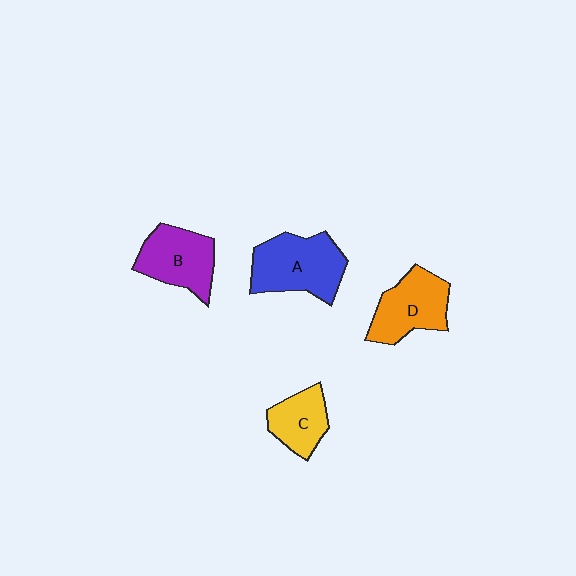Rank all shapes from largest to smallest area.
From largest to smallest: A (blue), D (orange), B (purple), C (yellow).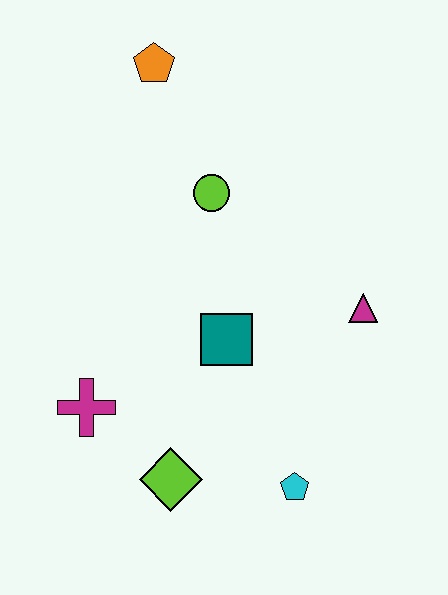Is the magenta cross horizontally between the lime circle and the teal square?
No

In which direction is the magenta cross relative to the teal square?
The magenta cross is to the left of the teal square.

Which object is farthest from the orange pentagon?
The cyan pentagon is farthest from the orange pentagon.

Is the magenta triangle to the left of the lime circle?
No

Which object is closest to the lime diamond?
The magenta cross is closest to the lime diamond.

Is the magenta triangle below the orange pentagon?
Yes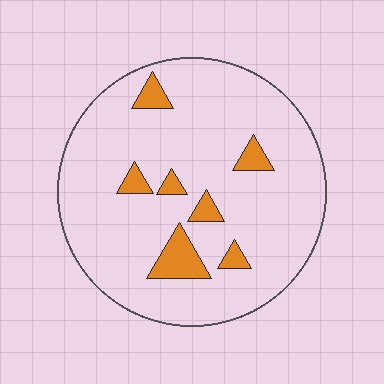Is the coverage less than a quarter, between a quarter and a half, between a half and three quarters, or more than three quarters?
Less than a quarter.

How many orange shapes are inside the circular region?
7.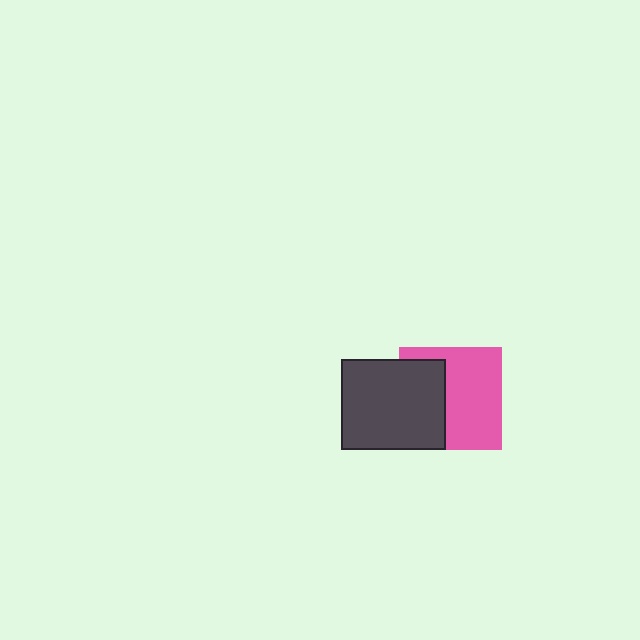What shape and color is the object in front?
The object in front is a dark gray rectangle.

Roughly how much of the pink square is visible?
About half of it is visible (roughly 60%).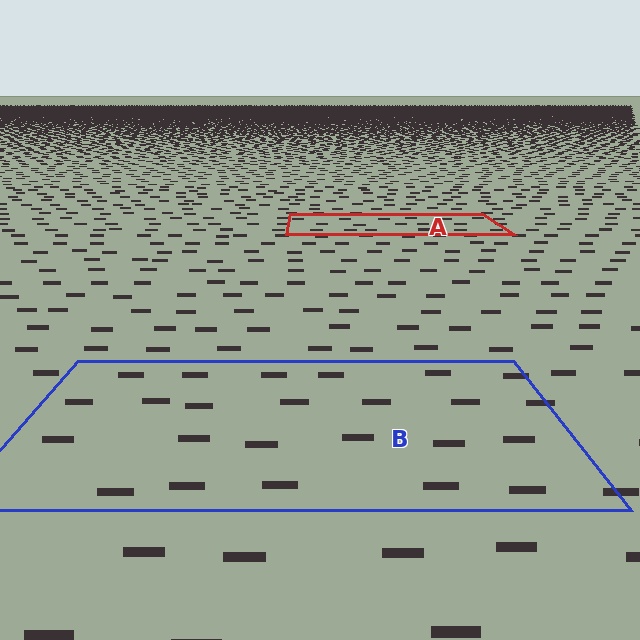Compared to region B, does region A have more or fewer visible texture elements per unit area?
Region A has more texture elements per unit area — they are packed more densely because it is farther away.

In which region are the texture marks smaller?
The texture marks are smaller in region A, because it is farther away.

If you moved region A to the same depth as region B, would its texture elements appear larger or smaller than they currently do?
They would appear larger. At a closer depth, the same texture elements are projected at a bigger on-screen size.